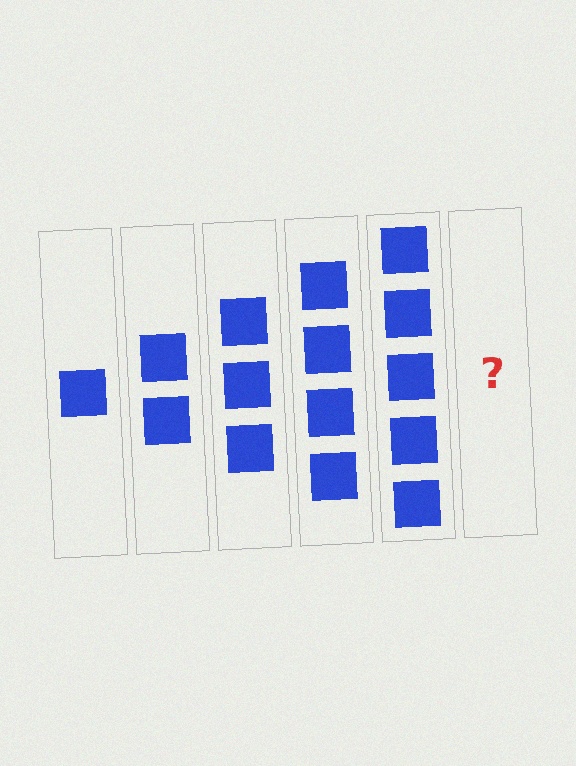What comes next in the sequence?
The next element should be 6 squares.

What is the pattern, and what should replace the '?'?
The pattern is that each step adds one more square. The '?' should be 6 squares.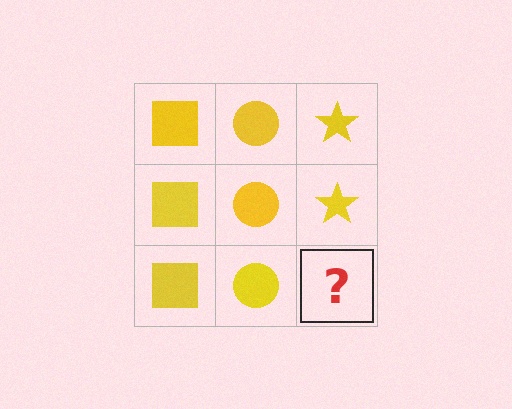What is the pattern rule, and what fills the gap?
The rule is that each column has a consistent shape. The gap should be filled with a yellow star.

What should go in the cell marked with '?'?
The missing cell should contain a yellow star.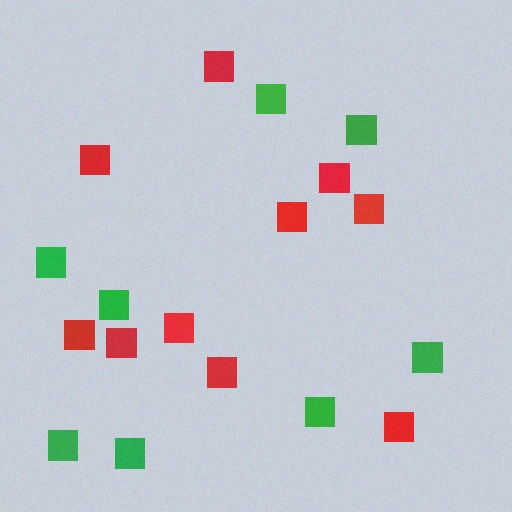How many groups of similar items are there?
There are 2 groups: one group of red squares (10) and one group of green squares (8).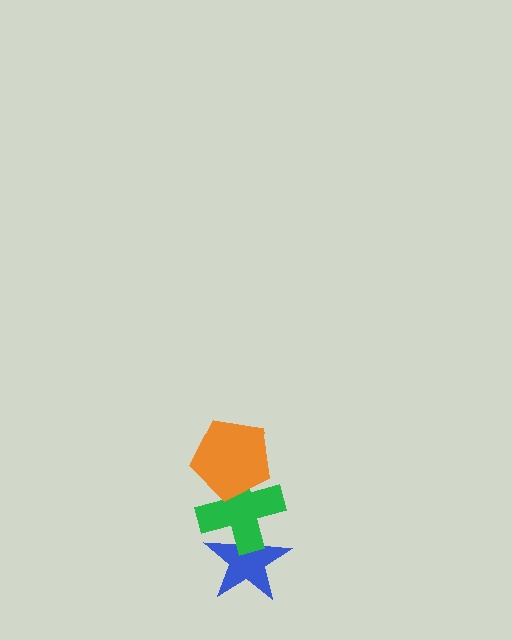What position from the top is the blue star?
The blue star is 3rd from the top.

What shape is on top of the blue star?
The green cross is on top of the blue star.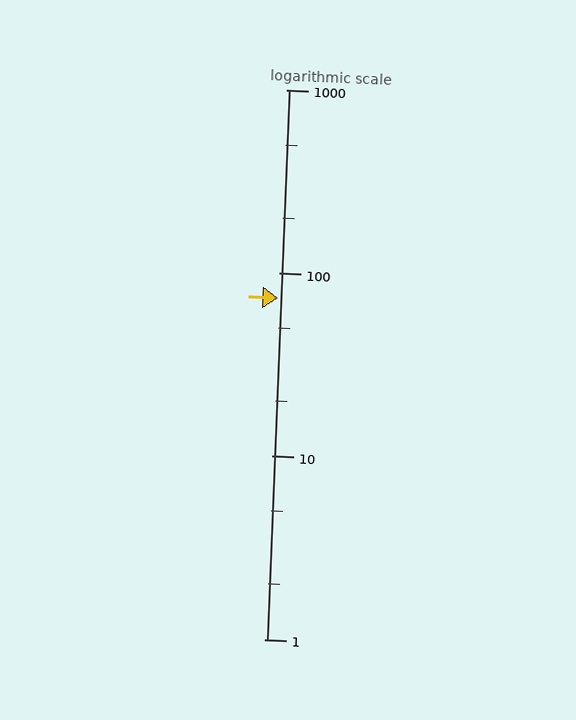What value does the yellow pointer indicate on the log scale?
The pointer indicates approximately 73.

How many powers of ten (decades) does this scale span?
The scale spans 3 decades, from 1 to 1000.